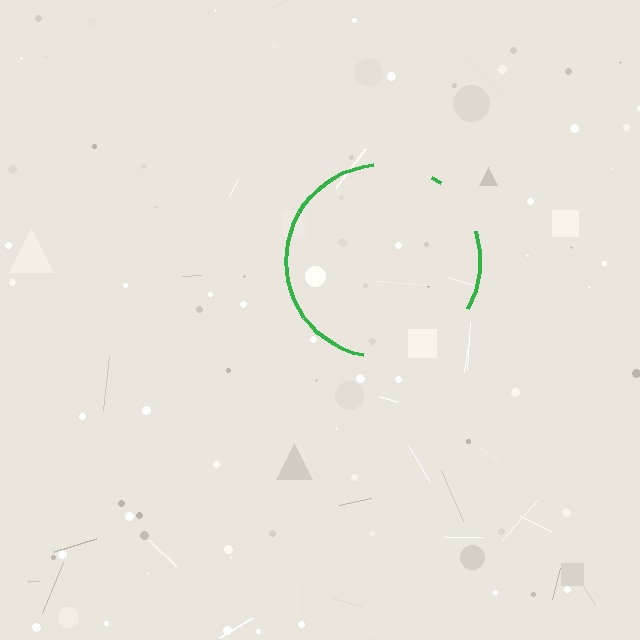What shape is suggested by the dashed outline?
The dashed outline suggests a circle.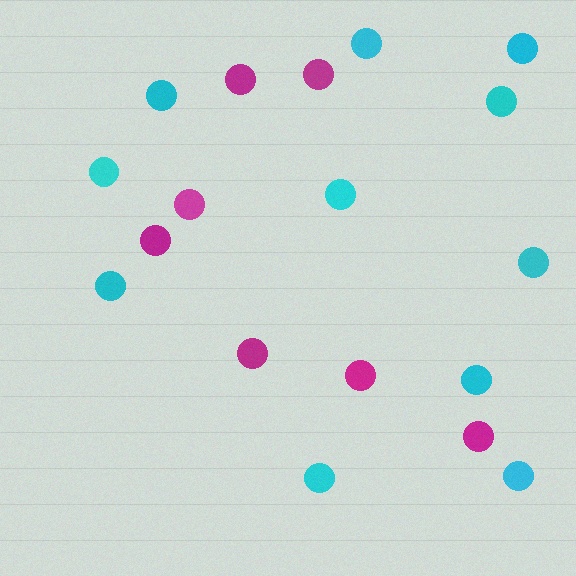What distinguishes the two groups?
There are 2 groups: one group of magenta circles (7) and one group of cyan circles (11).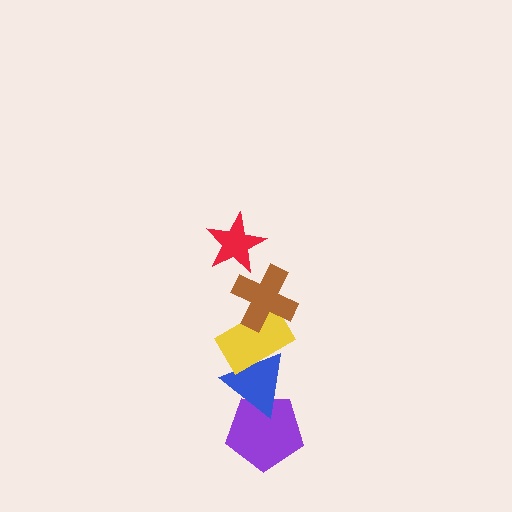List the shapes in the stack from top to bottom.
From top to bottom: the red star, the brown cross, the yellow rectangle, the blue triangle, the purple pentagon.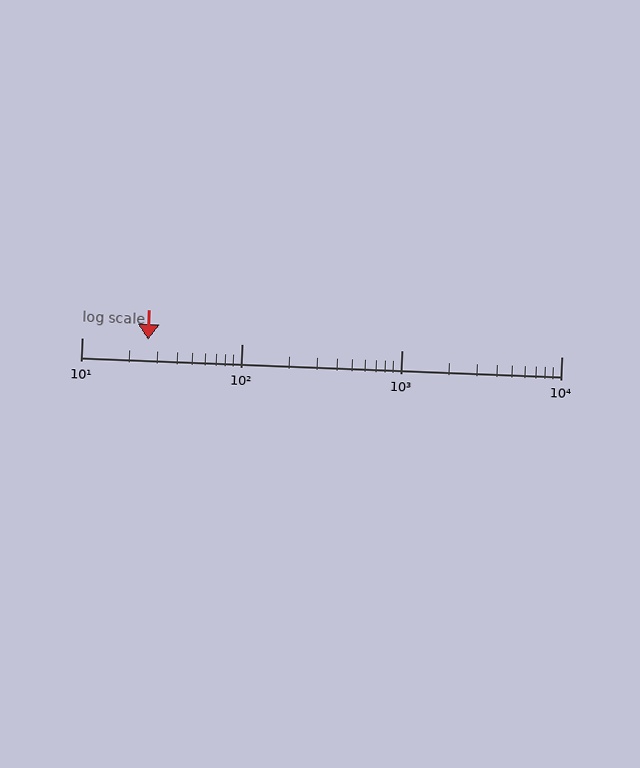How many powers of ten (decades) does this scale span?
The scale spans 3 decades, from 10 to 10000.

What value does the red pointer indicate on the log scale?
The pointer indicates approximately 26.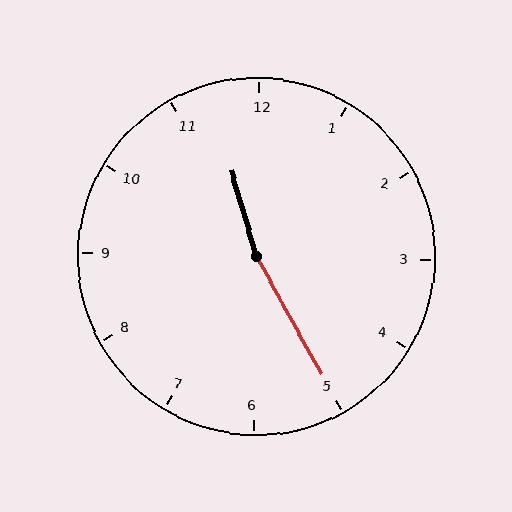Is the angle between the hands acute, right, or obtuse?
It is obtuse.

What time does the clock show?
11:25.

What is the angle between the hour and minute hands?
Approximately 168 degrees.